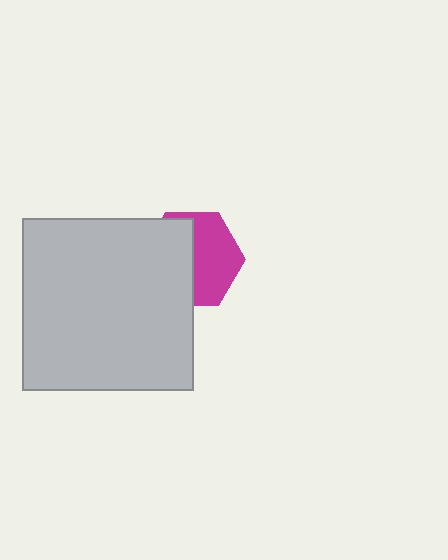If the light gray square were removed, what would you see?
You would see the complete magenta hexagon.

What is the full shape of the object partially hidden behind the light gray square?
The partially hidden object is a magenta hexagon.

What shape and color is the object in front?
The object in front is a light gray square.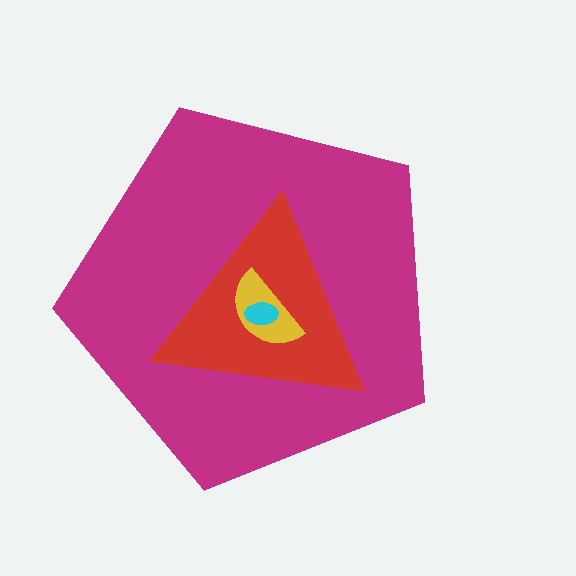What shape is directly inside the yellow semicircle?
The cyan ellipse.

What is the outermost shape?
The magenta pentagon.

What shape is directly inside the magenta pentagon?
The red triangle.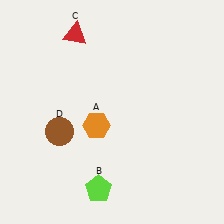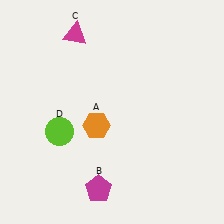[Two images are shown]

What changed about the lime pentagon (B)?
In Image 1, B is lime. In Image 2, it changed to magenta.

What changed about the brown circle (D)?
In Image 1, D is brown. In Image 2, it changed to lime.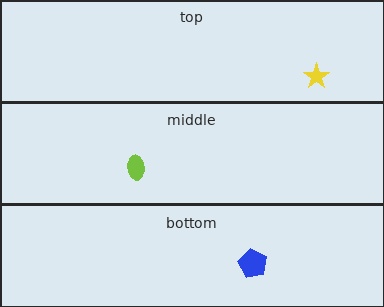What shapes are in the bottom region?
The blue pentagon.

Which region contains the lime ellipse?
The middle region.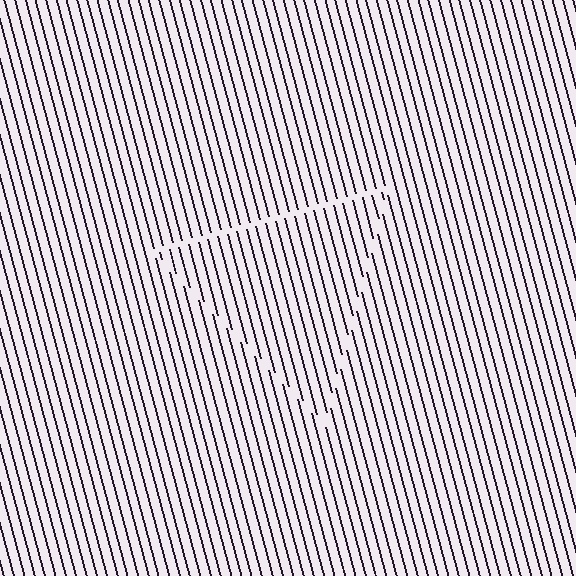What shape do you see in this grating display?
An illusory triangle. The interior of the shape contains the same grating, shifted by half a period — the contour is defined by the phase discontinuity where line-ends from the inner and outer gratings abut.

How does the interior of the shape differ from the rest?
The interior of the shape contains the same grating, shifted by half a period — the contour is defined by the phase discontinuity where line-ends from the inner and outer gratings abut.